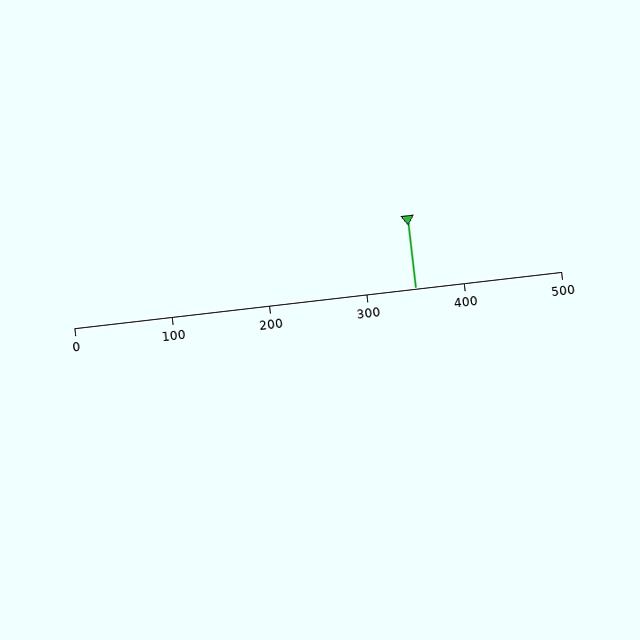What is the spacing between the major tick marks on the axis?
The major ticks are spaced 100 apart.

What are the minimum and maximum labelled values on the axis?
The axis runs from 0 to 500.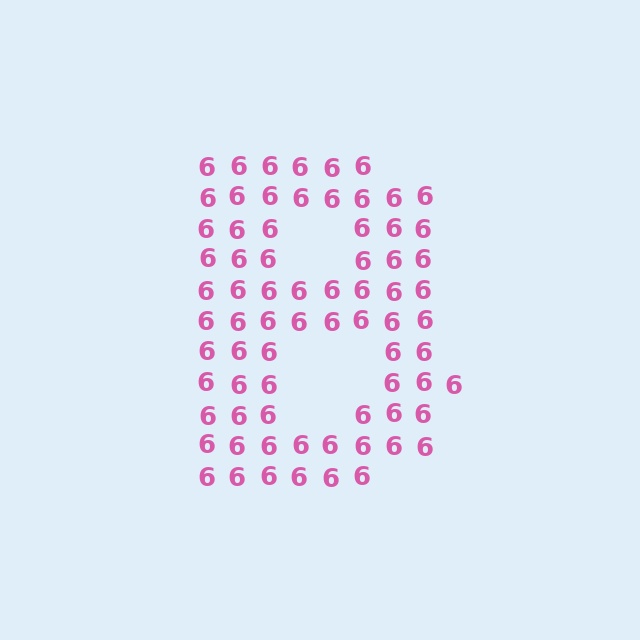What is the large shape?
The large shape is the letter B.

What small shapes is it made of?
It is made of small digit 6's.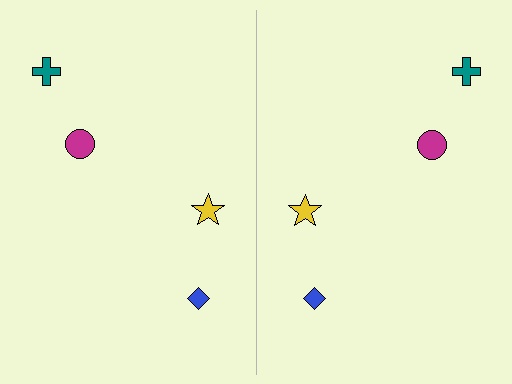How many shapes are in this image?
There are 8 shapes in this image.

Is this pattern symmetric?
Yes, this pattern has bilateral (reflection) symmetry.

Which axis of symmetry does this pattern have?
The pattern has a vertical axis of symmetry running through the center of the image.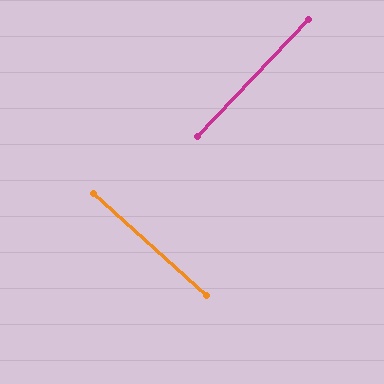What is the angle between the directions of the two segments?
Approximately 88 degrees.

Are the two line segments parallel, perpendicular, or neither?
Perpendicular — they meet at approximately 88°.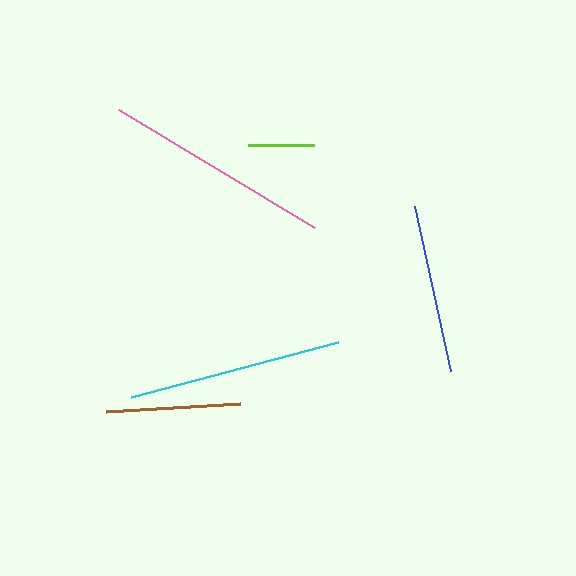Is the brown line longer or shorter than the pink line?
The pink line is longer than the brown line.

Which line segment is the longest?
The pink line is the longest at approximately 228 pixels.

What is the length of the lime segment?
The lime segment is approximately 66 pixels long.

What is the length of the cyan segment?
The cyan segment is approximately 214 pixels long.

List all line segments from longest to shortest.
From longest to shortest: pink, cyan, blue, brown, lime.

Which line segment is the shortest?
The lime line is the shortest at approximately 66 pixels.